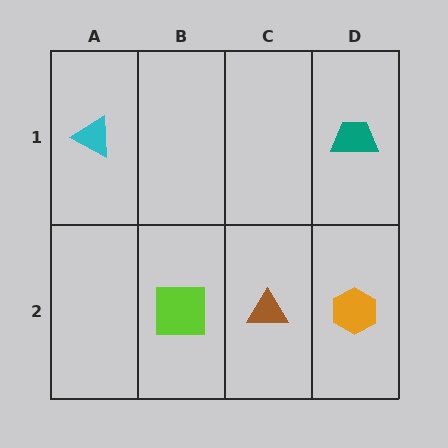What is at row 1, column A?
A cyan triangle.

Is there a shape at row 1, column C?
No, that cell is empty.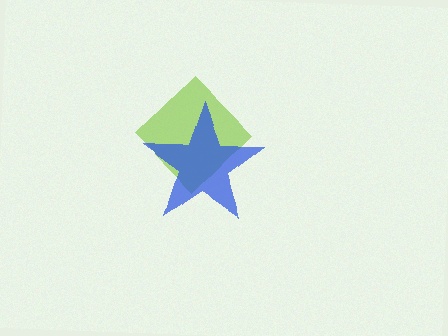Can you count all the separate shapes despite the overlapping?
Yes, there are 2 separate shapes.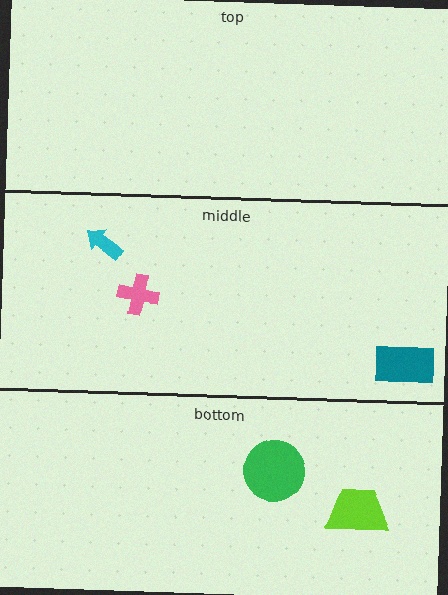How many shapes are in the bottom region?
2.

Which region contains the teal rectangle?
The middle region.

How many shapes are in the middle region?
3.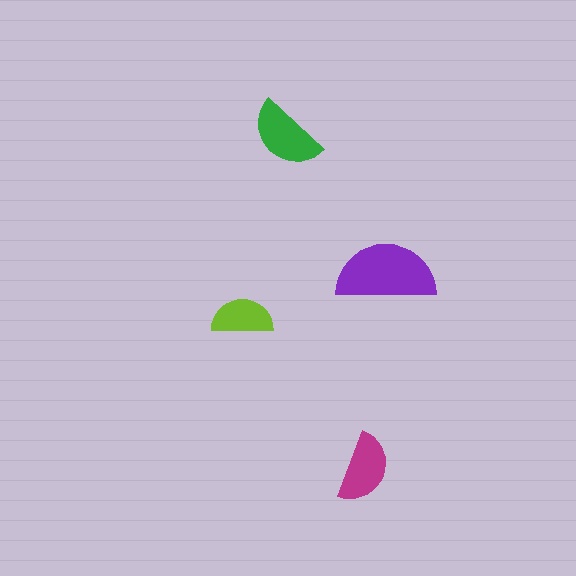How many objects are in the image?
There are 4 objects in the image.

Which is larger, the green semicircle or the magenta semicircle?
The green one.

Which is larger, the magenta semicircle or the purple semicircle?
The purple one.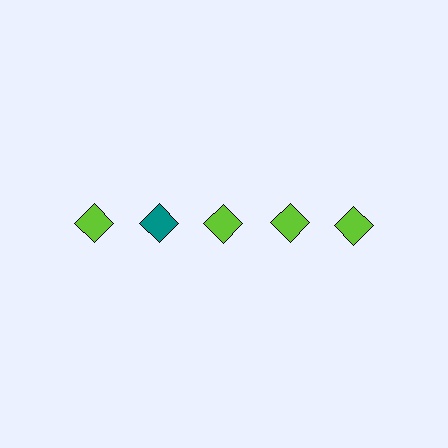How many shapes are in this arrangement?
There are 5 shapes arranged in a grid pattern.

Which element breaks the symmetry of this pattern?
The teal diamond in the top row, second from left column breaks the symmetry. All other shapes are lime diamonds.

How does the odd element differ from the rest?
It has a different color: teal instead of lime.